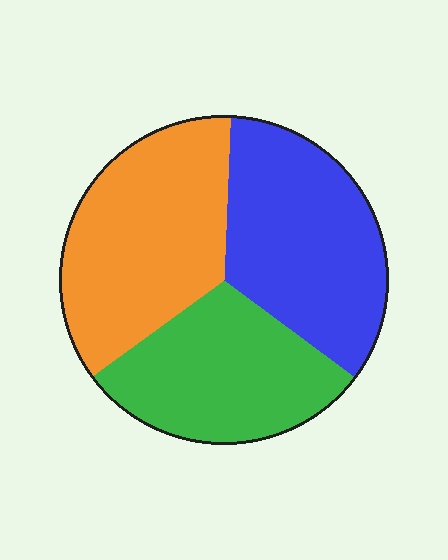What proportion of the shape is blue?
Blue covers 34% of the shape.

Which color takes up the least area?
Green, at roughly 30%.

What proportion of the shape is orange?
Orange covers roughly 35% of the shape.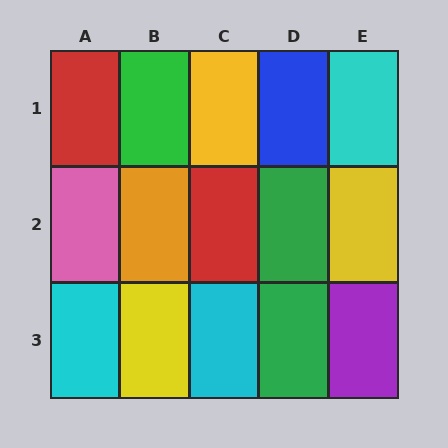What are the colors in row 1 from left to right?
Red, green, yellow, blue, cyan.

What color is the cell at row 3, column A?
Cyan.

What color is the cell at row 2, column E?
Yellow.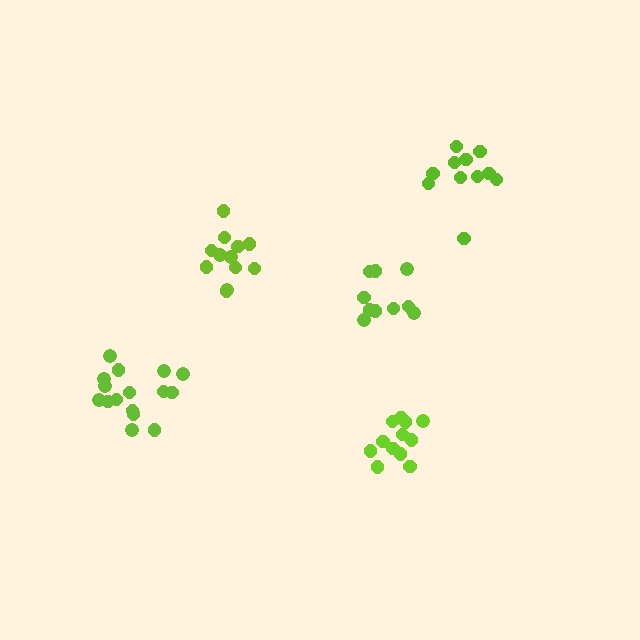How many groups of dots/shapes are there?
There are 5 groups.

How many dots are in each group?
Group 1: 11 dots, Group 2: 12 dots, Group 3: 12 dots, Group 4: 10 dots, Group 5: 16 dots (61 total).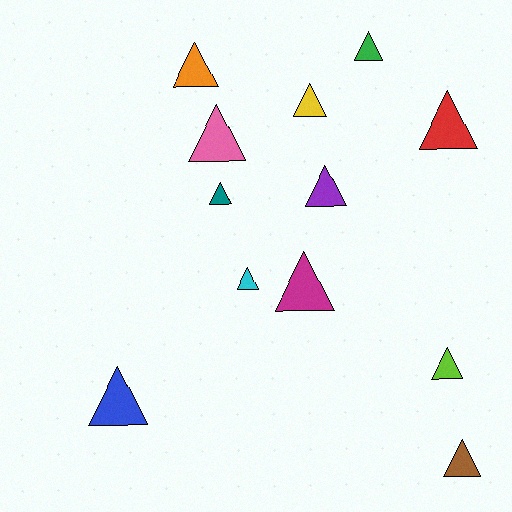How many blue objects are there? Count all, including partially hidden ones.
There is 1 blue object.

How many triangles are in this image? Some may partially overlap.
There are 12 triangles.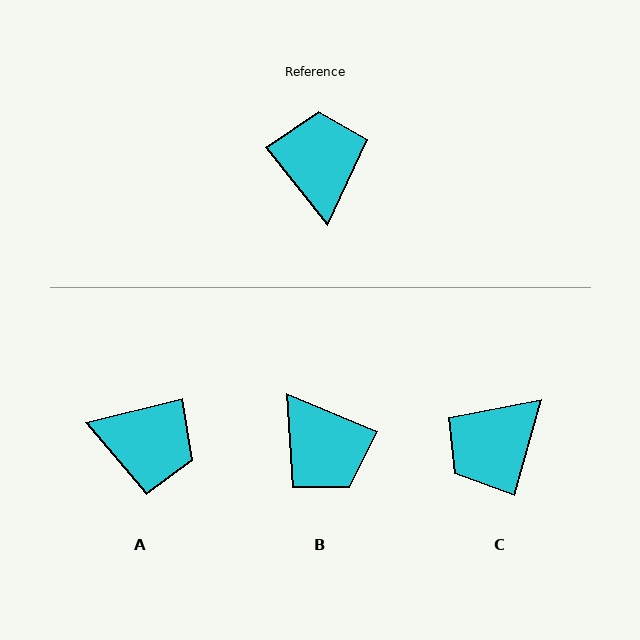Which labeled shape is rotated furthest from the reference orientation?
B, about 151 degrees away.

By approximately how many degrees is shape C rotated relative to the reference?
Approximately 126 degrees counter-clockwise.